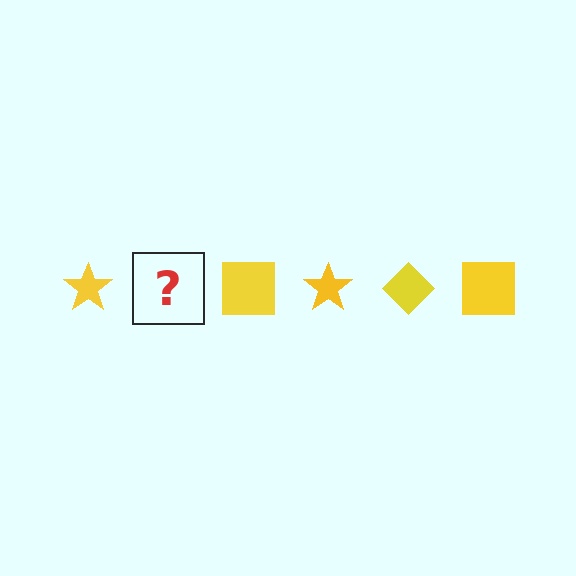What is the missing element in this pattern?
The missing element is a yellow diamond.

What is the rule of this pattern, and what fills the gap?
The rule is that the pattern cycles through star, diamond, square shapes in yellow. The gap should be filled with a yellow diamond.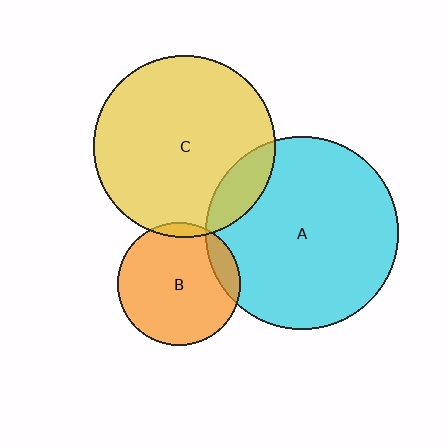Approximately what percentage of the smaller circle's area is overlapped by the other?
Approximately 10%.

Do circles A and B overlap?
Yes.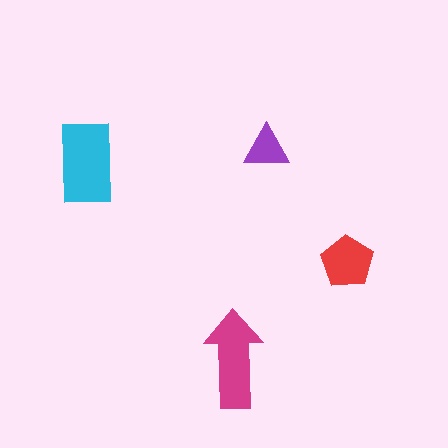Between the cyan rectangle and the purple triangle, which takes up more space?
The cyan rectangle.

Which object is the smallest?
The purple triangle.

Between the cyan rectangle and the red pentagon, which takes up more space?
The cyan rectangle.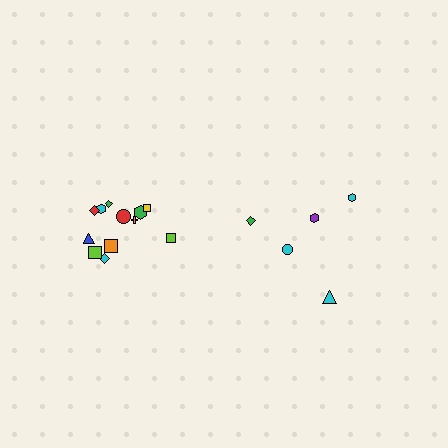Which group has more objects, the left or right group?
The left group.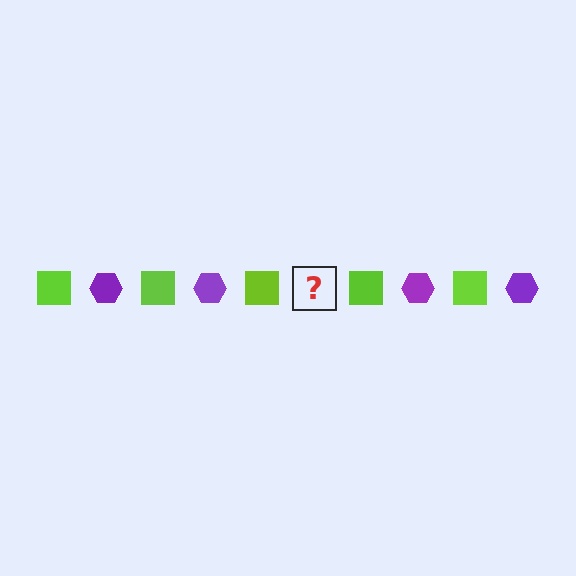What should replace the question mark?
The question mark should be replaced with a purple hexagon.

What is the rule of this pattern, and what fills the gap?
The rule is that the pattern alternates between lime square and purple hexagon. The gap should be filled with a purple hexagon.